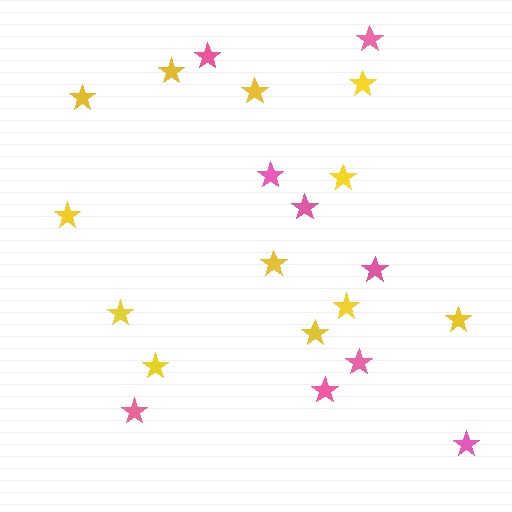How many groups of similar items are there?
There are 2 groups: one group of yellow stars (12) and one group of pink stars (9).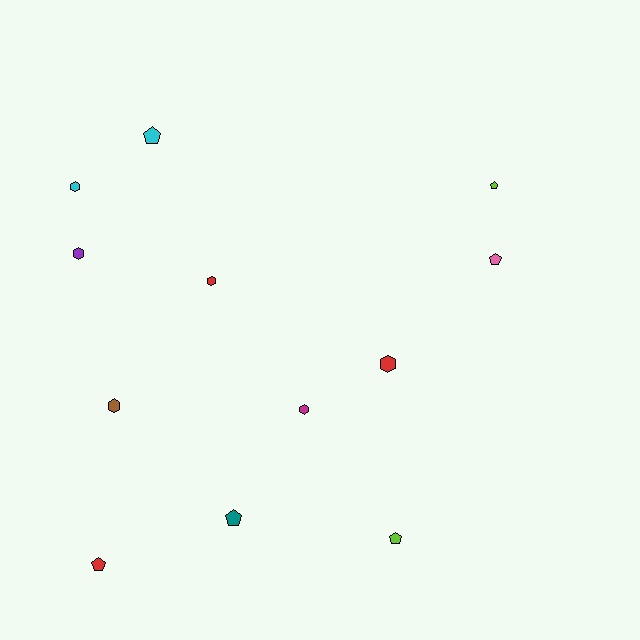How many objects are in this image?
There are 12 objects.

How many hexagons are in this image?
There are 6 hexagons.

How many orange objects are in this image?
There are no orange objects.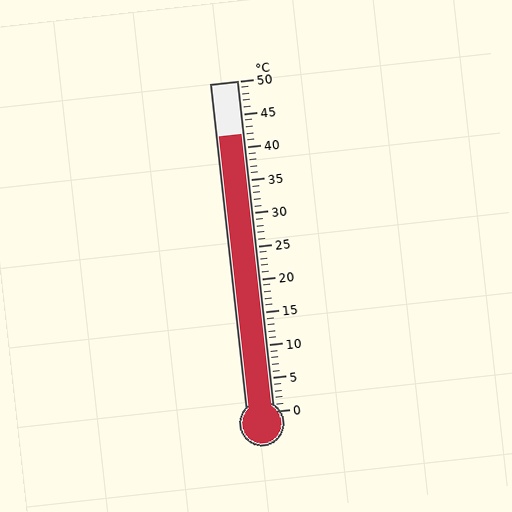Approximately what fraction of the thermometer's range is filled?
The thermometer is filled to approximately 85% of its range.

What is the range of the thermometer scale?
The thermometer scale ranges from 0°C to 50°C.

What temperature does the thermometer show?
The thermometer shows approximately 42°C.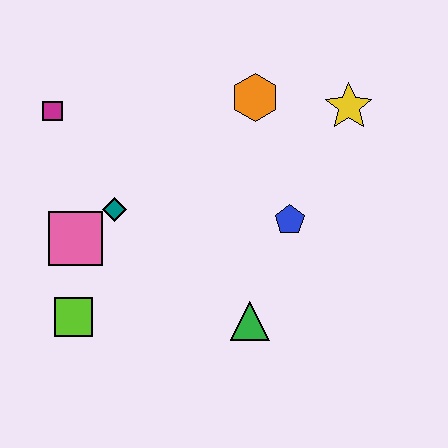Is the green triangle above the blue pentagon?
No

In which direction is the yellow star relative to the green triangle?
The yellow star is above the green triangle.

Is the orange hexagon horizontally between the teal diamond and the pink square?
No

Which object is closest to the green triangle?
The blue pentagon is closest to the green triangle.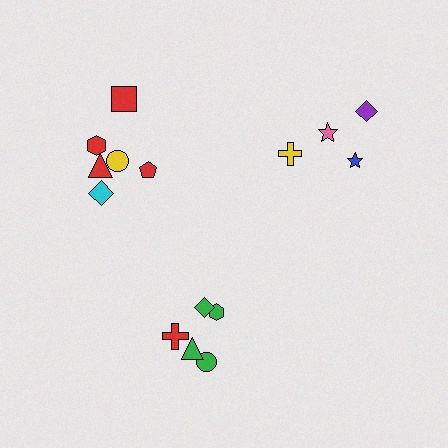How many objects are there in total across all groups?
There are 15 objects.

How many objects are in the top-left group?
There are 6 objects.